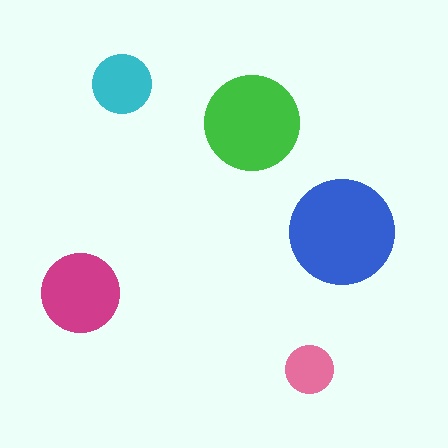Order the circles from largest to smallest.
the blue one, the green one, the magenta one, the cyan one, the pink one.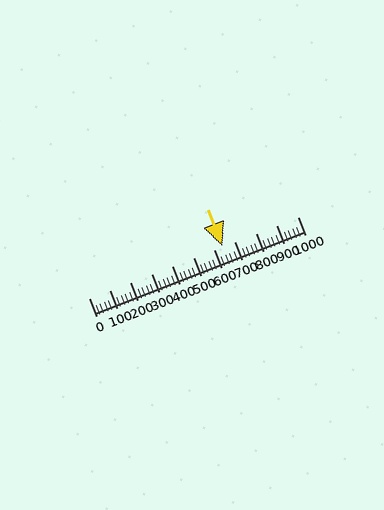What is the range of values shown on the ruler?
The ruler shows values from 0 to 1000.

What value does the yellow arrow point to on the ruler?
The yellow arrow points to approximately 642.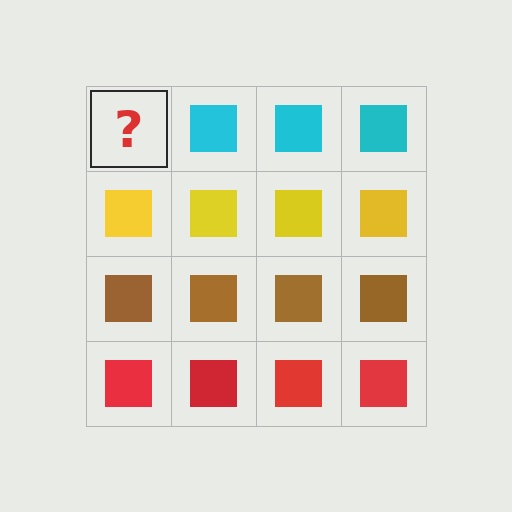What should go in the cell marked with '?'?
The missing cell should contain a cyan square.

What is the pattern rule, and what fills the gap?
The rule is that each row has a consistent color. The gap should be filled with a cyan square.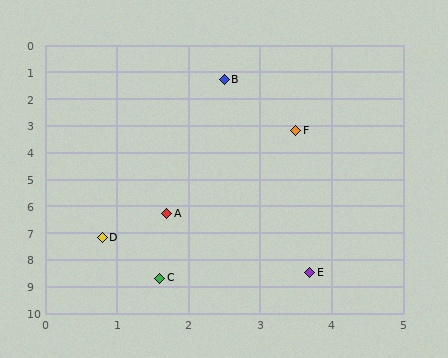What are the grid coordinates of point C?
Point C is at approximately (1.6, 8.7).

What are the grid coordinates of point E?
Point E is at approximately (3.7, 8.5).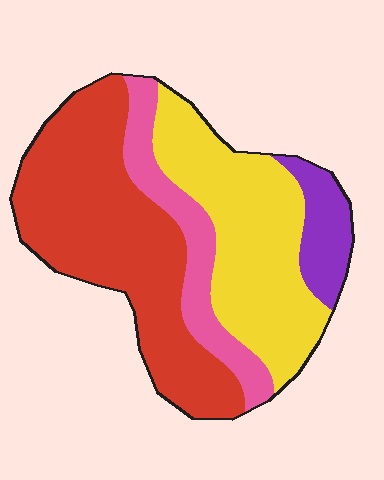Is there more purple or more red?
Red.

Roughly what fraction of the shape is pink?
Pink covers roughly 15% of the shape.